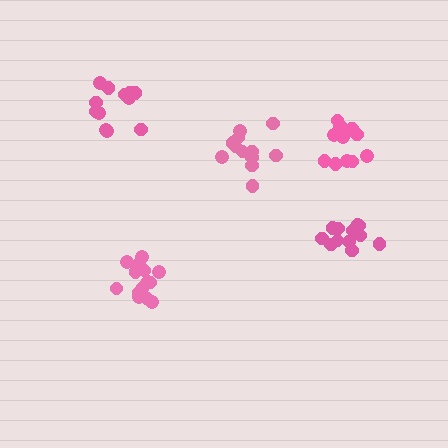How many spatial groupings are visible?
There are 5 spatial groupings.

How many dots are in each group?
Group 1: 12 dots, Group 2: 13 dots, Group 3: 15 dots, Group 4: 12 dots, Group 5: 14 dots (66 total).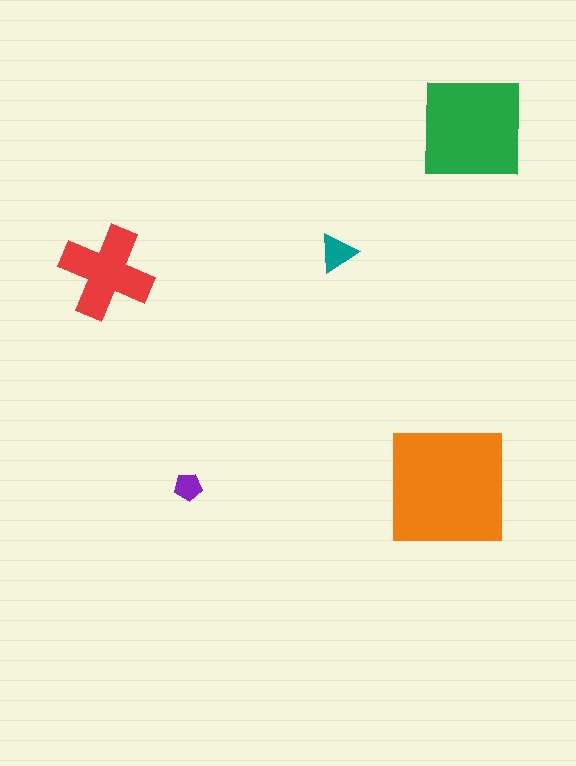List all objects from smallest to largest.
The purple pentagon, the teal triangle, the red cross, the green square, the orange square.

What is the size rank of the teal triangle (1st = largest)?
4th.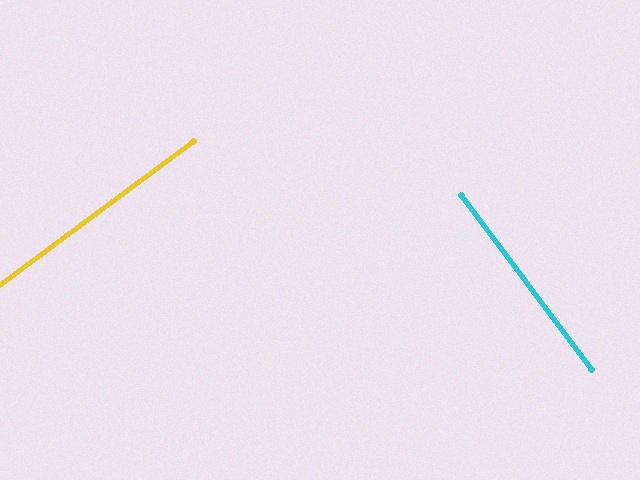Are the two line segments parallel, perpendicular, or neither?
Perpendicular — they meet at approximately 90°.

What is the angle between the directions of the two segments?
Approximately 90 degrees.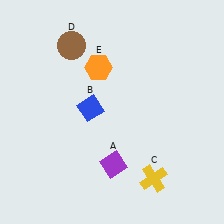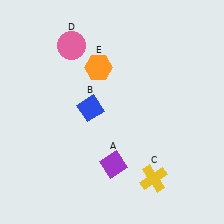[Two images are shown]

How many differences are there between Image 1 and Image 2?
There is 1 difference between the two images.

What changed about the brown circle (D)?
In Image 1, D is brown. In Image 2, it changed to pink.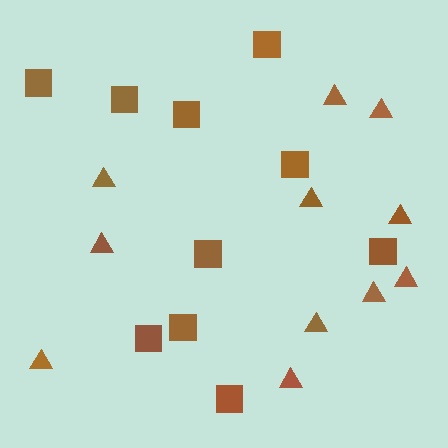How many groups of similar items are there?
There are 2 groups: one group of triangles (11) and one group of squares (10).